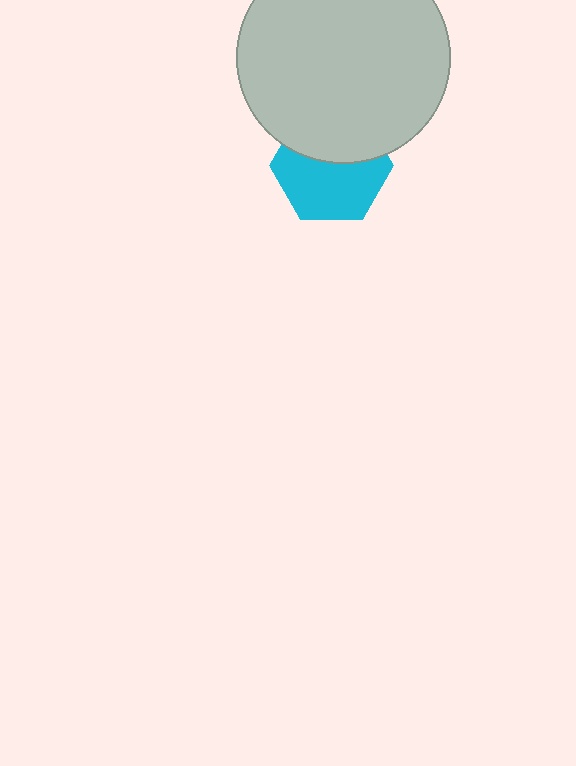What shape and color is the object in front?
The object in front is a light gray circle.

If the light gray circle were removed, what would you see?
You would see the complete cyan hexagon.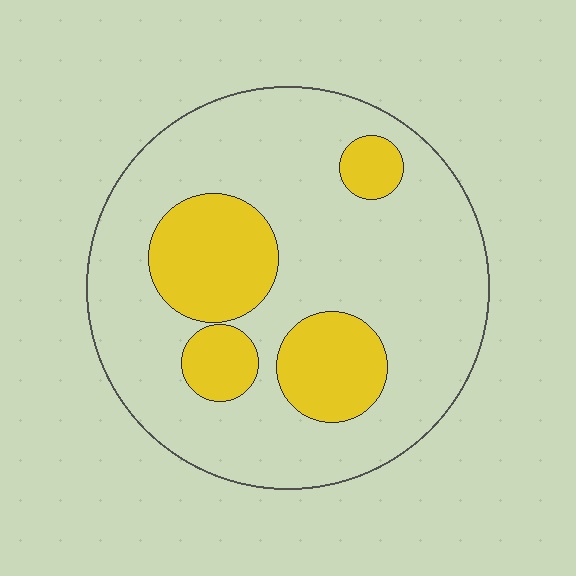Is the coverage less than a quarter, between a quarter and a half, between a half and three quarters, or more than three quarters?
Less than a quarter.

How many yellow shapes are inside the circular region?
4.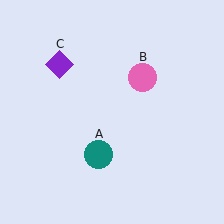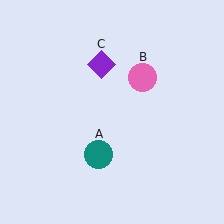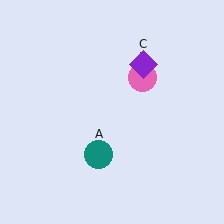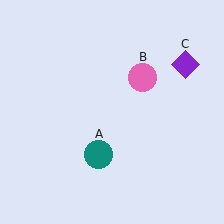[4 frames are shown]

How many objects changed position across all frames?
1 object changed position: purple diamond (object C).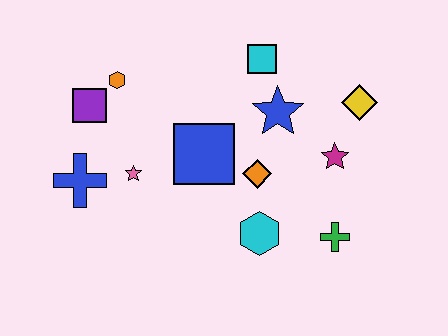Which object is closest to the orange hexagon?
The purple square is closest to the orange hexagon.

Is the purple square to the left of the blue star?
Yes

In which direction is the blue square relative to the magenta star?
The blue square is to the left of the magenta star.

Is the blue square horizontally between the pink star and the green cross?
Yes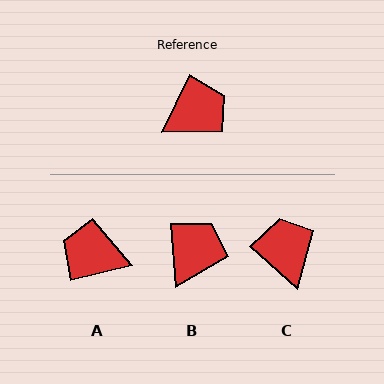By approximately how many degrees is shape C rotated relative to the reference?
Approximately 74 degrees counter-clockwise.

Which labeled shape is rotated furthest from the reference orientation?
A, about 129 degrees away.